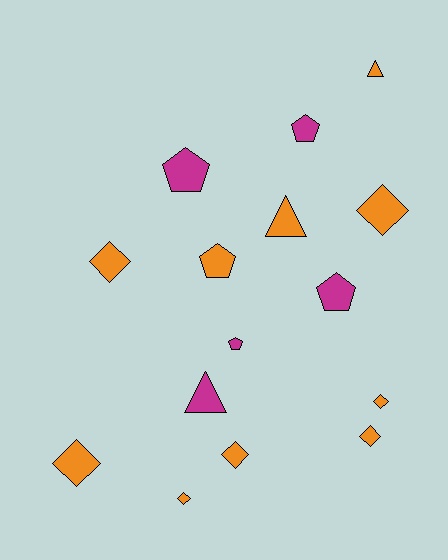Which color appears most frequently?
Orange, with 10 objects.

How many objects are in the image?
There are 15 objects.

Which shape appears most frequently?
Diamond, with 7 objects.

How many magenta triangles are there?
There is 1 magenta triangle.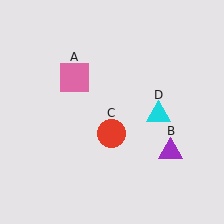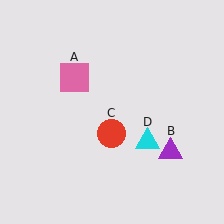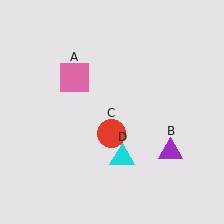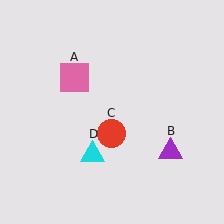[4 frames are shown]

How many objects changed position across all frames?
1 object changed position: cyan triangle (object D).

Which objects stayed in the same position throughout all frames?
Pink square (object A) and purple triangle (object B) and red circle (object C) remained stationary.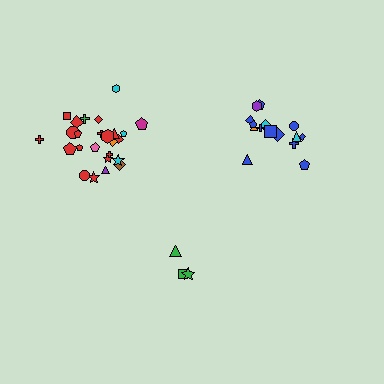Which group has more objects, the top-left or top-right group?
The top-left group.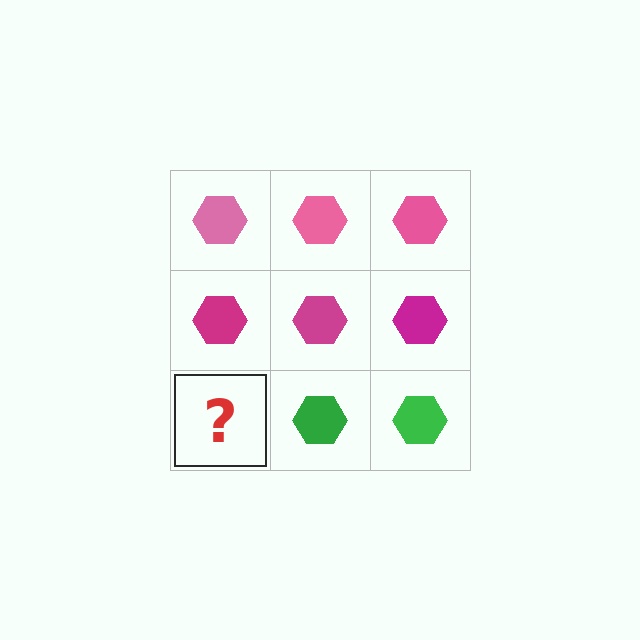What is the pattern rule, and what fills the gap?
The rule is that each row has a consistent color. The gap should be filled with a green hexagon.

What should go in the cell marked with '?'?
The missing cell should contain a green hexagon.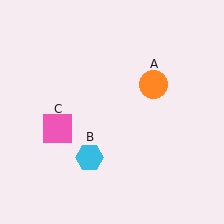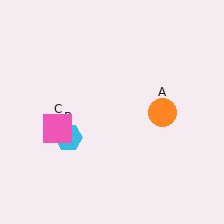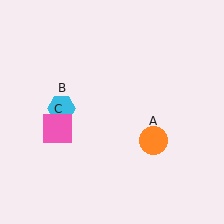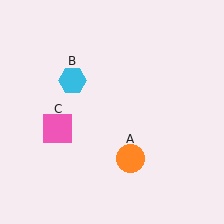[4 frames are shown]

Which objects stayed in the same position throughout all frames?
Pink square (object C) remained stationary.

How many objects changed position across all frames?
2 objects changed position: orange circle (object A), cyan hexagon (object B).